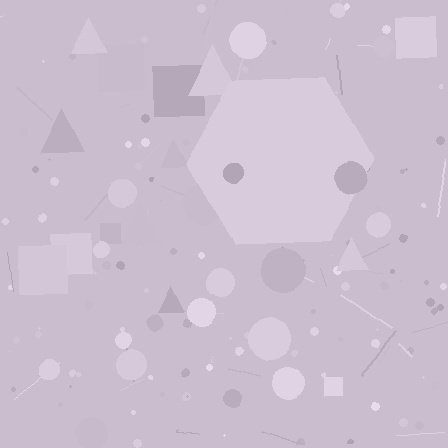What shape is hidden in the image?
A hexagon is hidden in the image.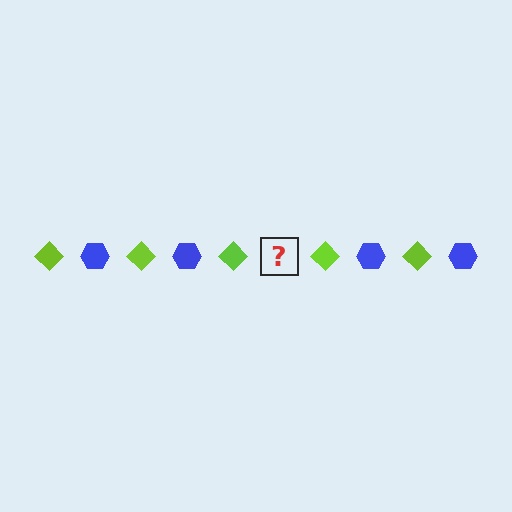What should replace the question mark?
The question mark should be replaced with a blue hexagon.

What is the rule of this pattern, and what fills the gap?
The rule is that the pattern alternates between lime diamond and blue hexagon. The gap should be filled with a blue hexagon.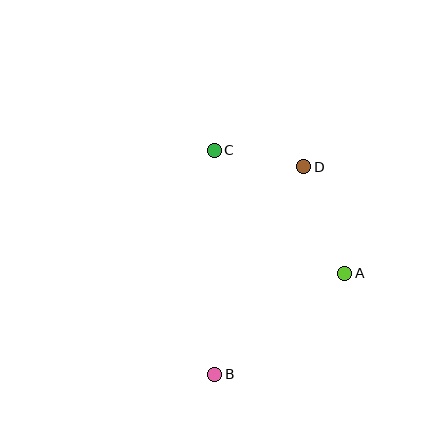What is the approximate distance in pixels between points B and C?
The distance between B and C is approximately 224 pixels.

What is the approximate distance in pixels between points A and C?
The distance between A and C is approximately 179 pixels.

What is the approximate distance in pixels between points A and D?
The distance between A and D is approximately 114 pixels.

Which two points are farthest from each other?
Points B and D are farthest from each other.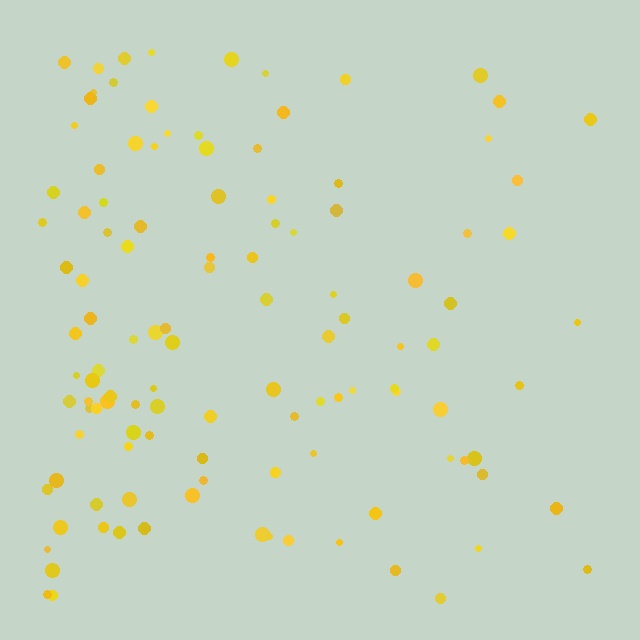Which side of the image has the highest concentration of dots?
The left.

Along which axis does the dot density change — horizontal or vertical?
Horizontal.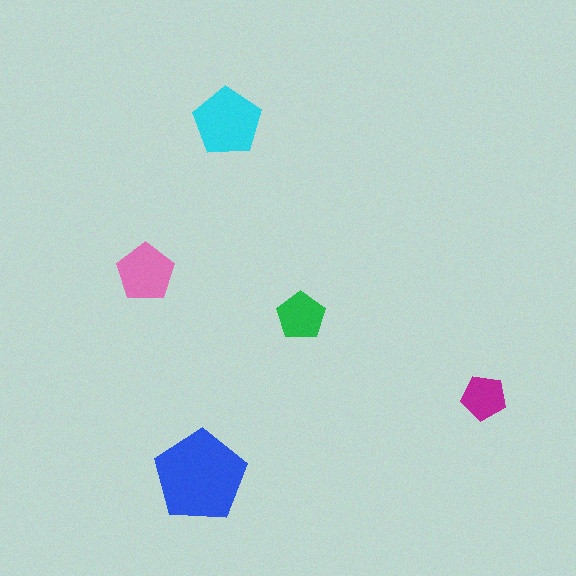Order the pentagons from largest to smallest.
the blue one, the cyan one, the pink one, the green one, the magenta one.